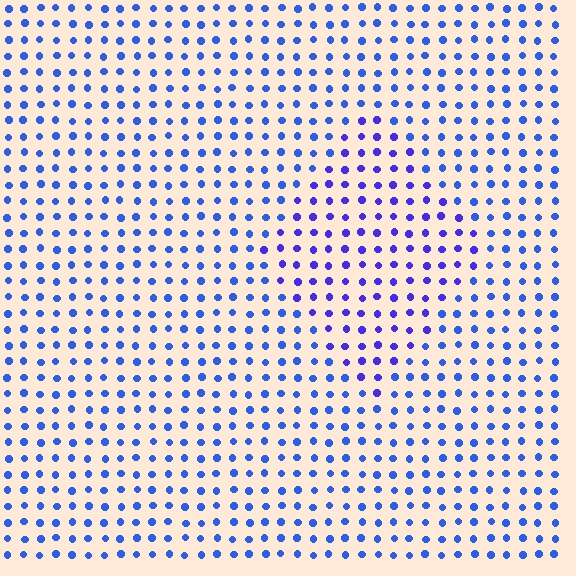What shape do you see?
I see a diamond.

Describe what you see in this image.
The image is filled with small blue elements in a uniform arrangement. A diamond-shaped region is visible where the elements are tinted to a slightly different hue, forming a subtle color boundary.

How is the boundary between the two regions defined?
The boundary is defined purely by a slight shift in hue (about 24 degrees). Spacing, size, and orientation are identical on both sides.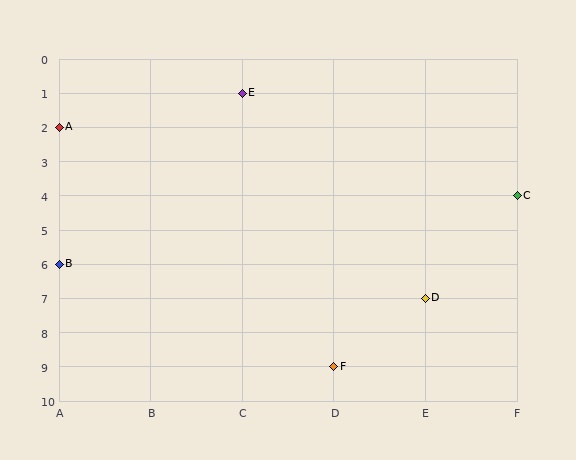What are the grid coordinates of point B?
Point B is at grid coordinates (A, 6).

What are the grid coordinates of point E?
Point E is at grid coordinates (C, 1).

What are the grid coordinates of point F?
Point F is at grid coordinates (D, 9).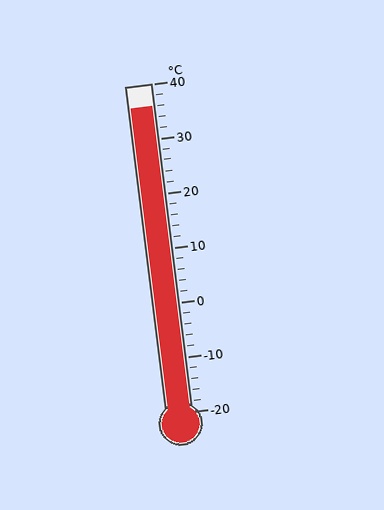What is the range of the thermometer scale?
The thermometer scale ranges from -20°C to 40°C.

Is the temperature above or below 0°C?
The temperature is above 0°C.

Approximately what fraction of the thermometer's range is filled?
The thermometer is filled to approximately 95% of its range.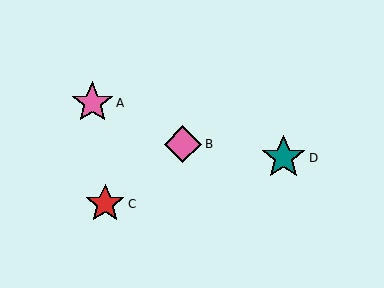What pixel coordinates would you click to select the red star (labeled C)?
Click at (105, 204) to select the red star C.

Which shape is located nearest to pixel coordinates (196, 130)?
The pink diamond (labeled B) at (183, 144) is nearest to that location.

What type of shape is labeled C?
Shape C is a red star.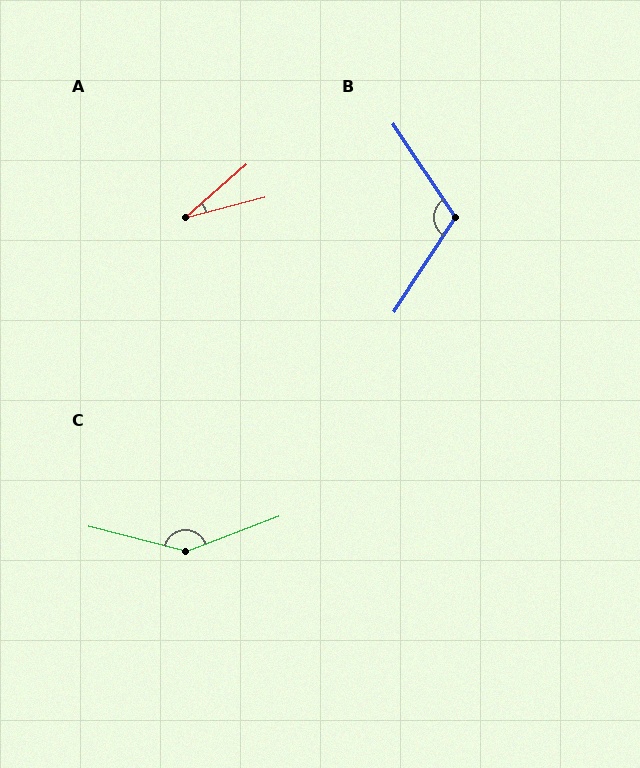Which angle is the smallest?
A, at approximately 27 degrees.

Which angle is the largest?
C, at approximately 145 degrees.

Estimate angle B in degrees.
Approximately 113 degrees.